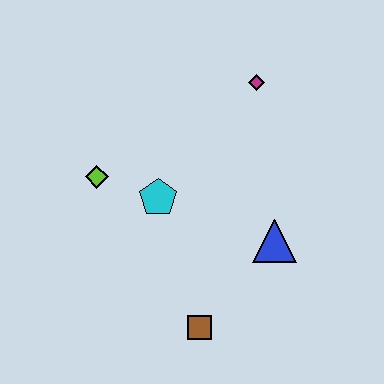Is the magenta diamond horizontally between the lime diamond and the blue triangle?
Yes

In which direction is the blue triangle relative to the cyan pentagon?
The blue triangle is to the right of the cyan pentagon.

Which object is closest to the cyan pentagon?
The lime diamond is closest to the cyan pentagon.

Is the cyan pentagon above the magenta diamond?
No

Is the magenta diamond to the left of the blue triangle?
Yes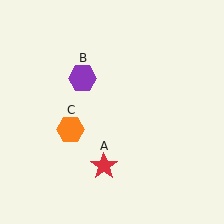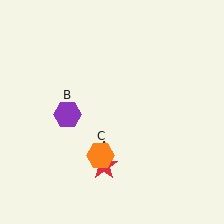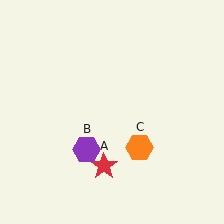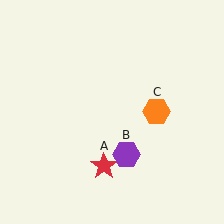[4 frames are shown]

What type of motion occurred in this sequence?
The purple hexagon (object B), orange hexagon (object C) rotated counterclockwise around the center of the scene.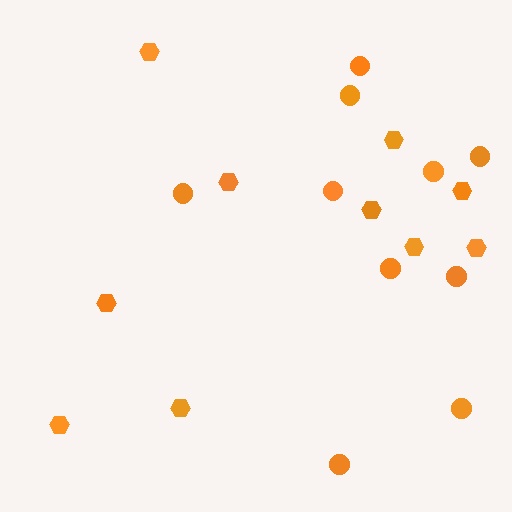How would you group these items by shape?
There are 2 groups: one group of hexagons (10) and one group of circles (10).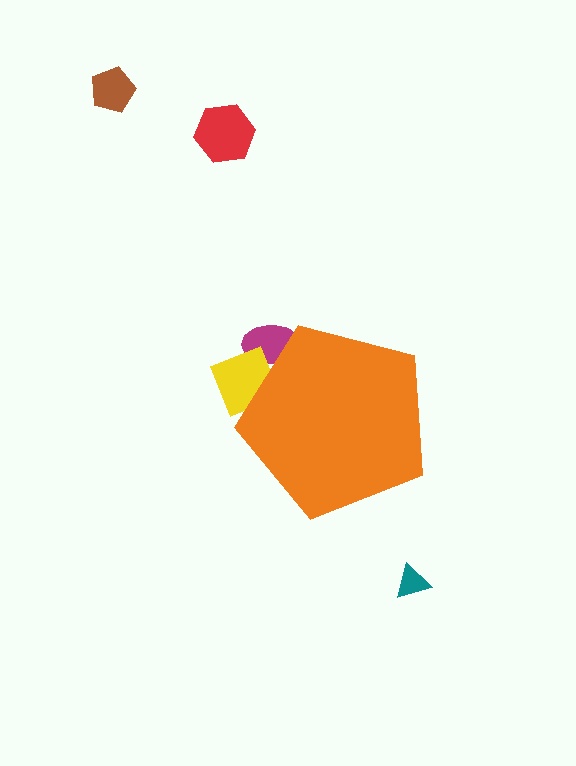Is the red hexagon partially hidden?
No, the red hexagon is fully visible.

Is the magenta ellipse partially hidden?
Yes, the magenta ellipse is partially hidden behind the orange pentagon.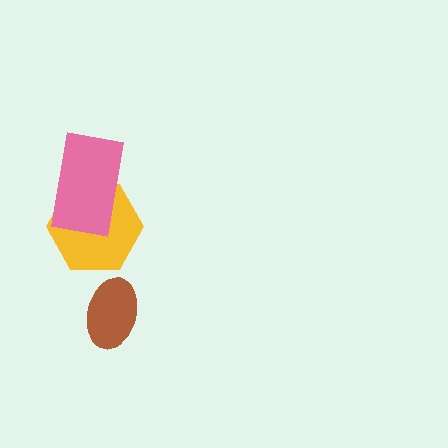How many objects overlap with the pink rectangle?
1 object overlaps with the pink rectangle.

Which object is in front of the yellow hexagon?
The pink rectangle is in front of the yellow hexagon.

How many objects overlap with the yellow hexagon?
1 object overlaps with the yellow hexagon.